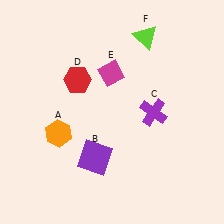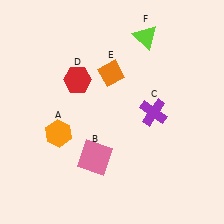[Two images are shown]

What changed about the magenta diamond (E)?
In Image 1, E is magenta. In Image 2, it changed to orange.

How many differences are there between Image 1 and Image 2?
There are 2 differences between the two images.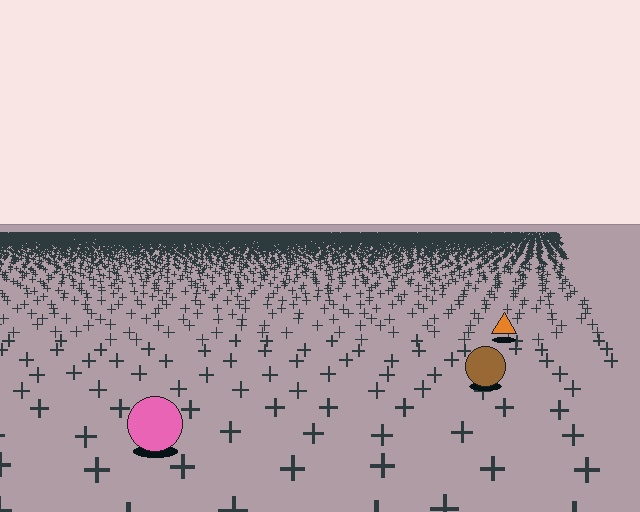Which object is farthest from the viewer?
The orange triangle is farthest from the viewer. It appears smaller and the ground texture around it is denser.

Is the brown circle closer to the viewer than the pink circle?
No. The pink circle is closer — you can tell from the texture gradient: the ground texture is coarser near it.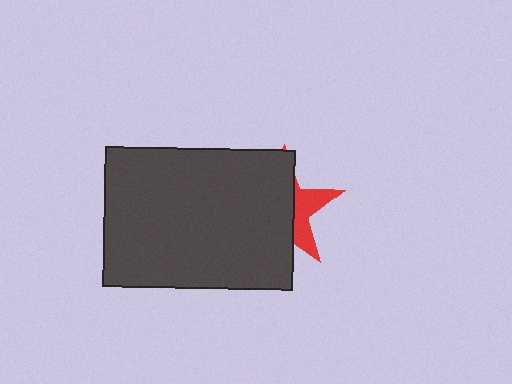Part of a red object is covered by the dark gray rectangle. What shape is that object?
It is a star.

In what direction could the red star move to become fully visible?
The red star could move right. That would shift it out from behind the dark gray rectangle entirely.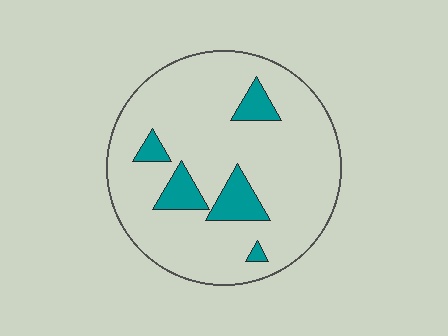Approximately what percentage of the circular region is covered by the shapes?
Approximately 15%.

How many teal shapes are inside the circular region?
5.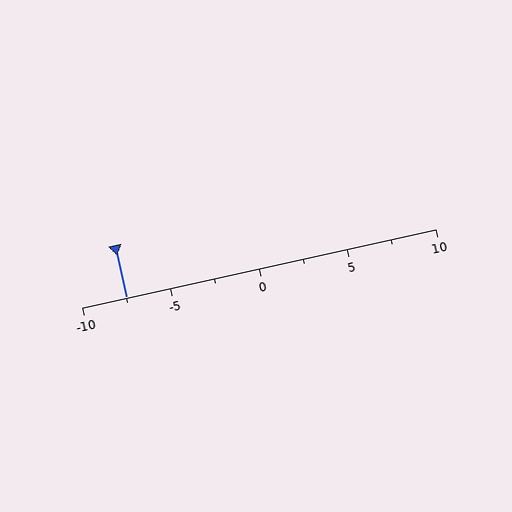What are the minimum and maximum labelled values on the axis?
The axis runs from -10 to 10.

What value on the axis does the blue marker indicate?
The marker indicates approximately -7.5.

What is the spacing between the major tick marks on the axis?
The major ticks are spaced 5 apart.